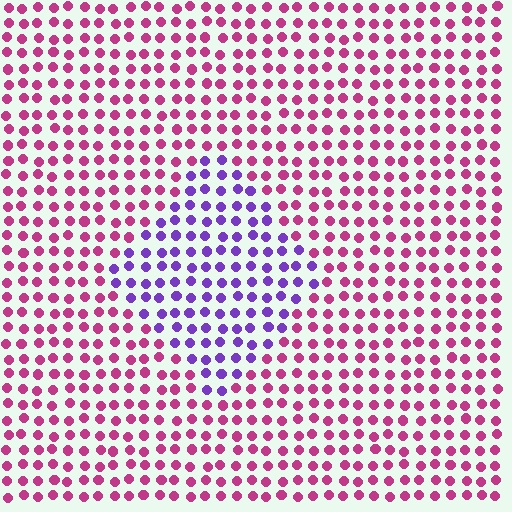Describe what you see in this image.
The image is filled with small magenta elements in a uniform arrangement. A diamond-shaped region is visible where the elements are tinted to a slightly different hue, forming a subtle color boundary.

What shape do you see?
I see a diamond.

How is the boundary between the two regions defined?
The boundary is defined purely by a slight shift in hue (about 57 degrees). Spacing, size, and orientation are identical on both sides.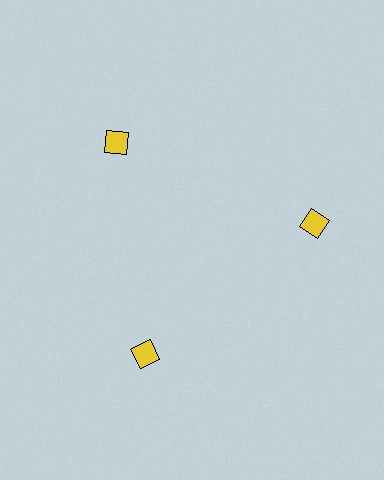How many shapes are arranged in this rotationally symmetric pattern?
There are 3 shapes, arranged in 3 groups of 1.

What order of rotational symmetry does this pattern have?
This pattern has 3-fold rotational symmetry.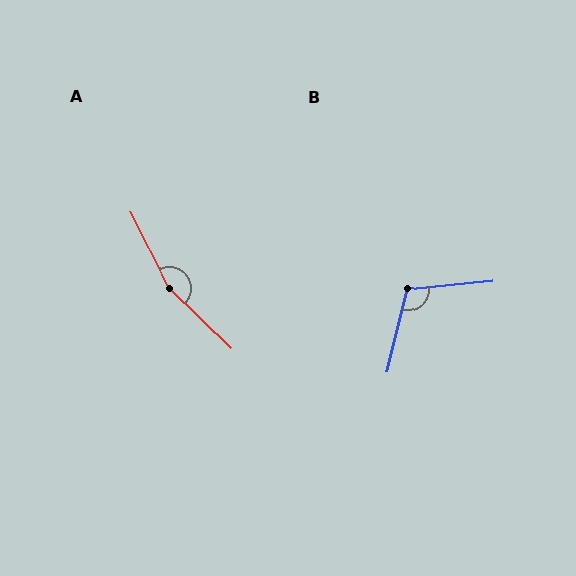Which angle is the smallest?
B, at approximately 110 degrees.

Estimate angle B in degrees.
Approximately 110 degrees.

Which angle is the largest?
A, at approximately 161 degrees.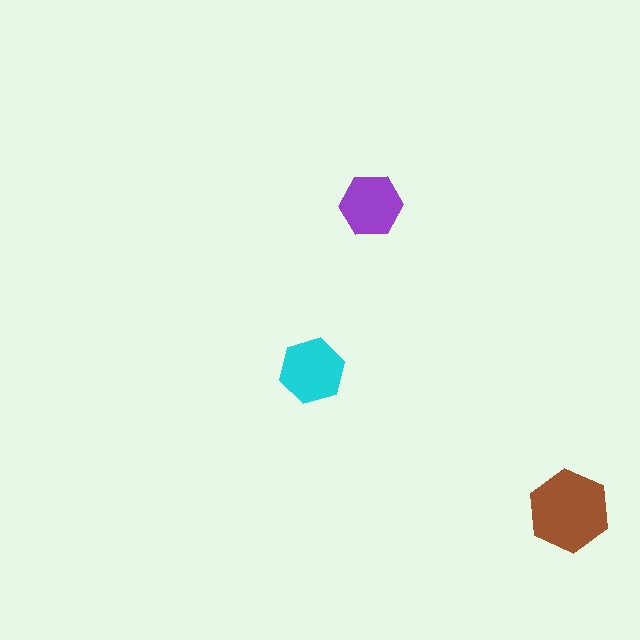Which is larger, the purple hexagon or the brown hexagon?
The brown one.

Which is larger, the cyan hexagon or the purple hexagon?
The cyan one.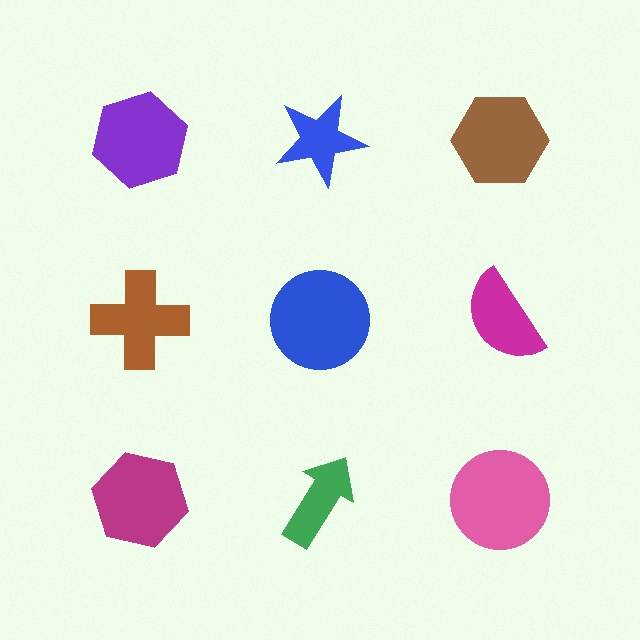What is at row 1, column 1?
A purple hexagon.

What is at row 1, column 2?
A blue star.